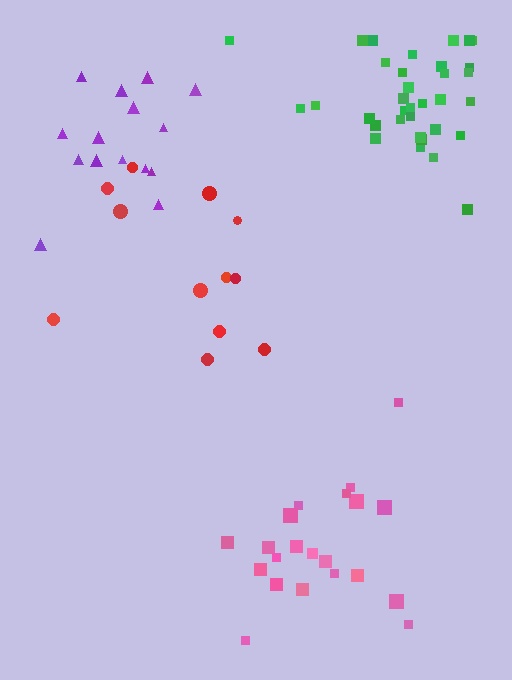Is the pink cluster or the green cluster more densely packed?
Green.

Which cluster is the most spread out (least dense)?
Red.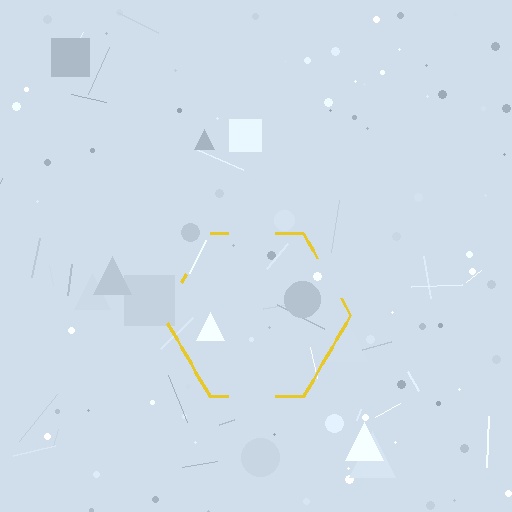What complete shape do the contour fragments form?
The contour fragments form a hexagon.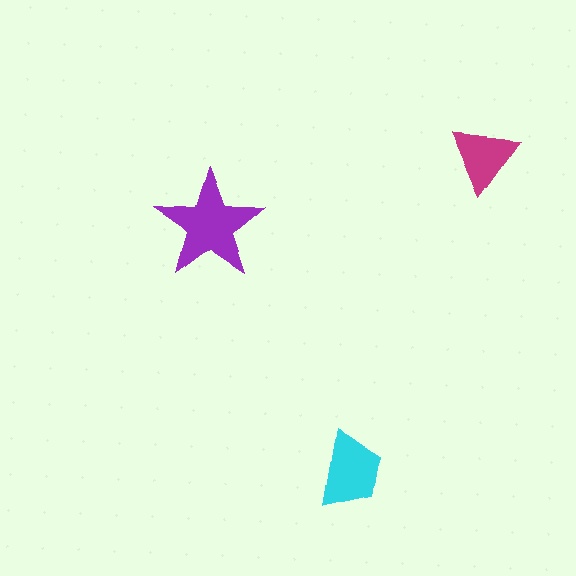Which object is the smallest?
The magenta triangle.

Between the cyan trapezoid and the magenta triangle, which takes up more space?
The cyan trapezoid.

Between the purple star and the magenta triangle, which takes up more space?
The purple star.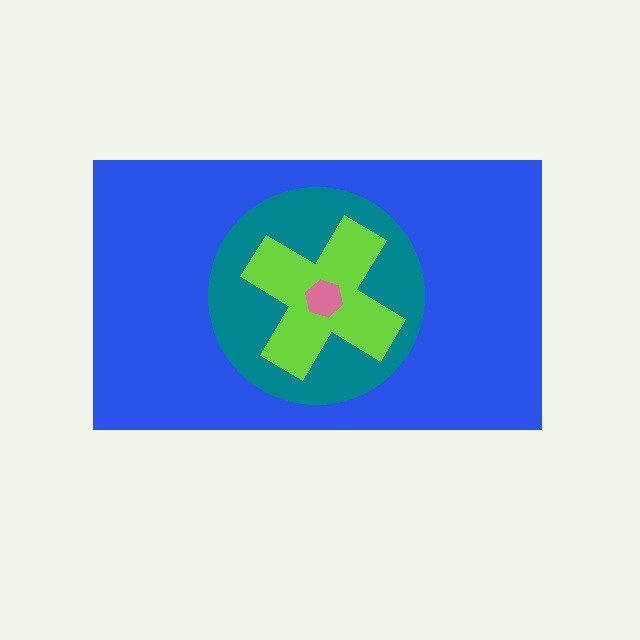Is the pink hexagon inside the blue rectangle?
Yes.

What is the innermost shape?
The pink hexagon.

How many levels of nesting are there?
4.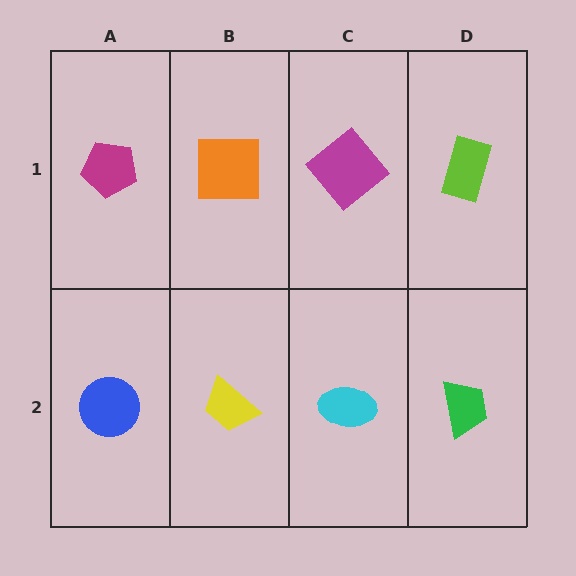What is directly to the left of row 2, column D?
A cyan ellipse.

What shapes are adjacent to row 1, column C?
A cyan ellipse (row 2, column C), an orange square (row 1, column B), a lime rectangle (row 1, column D).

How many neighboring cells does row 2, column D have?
2.